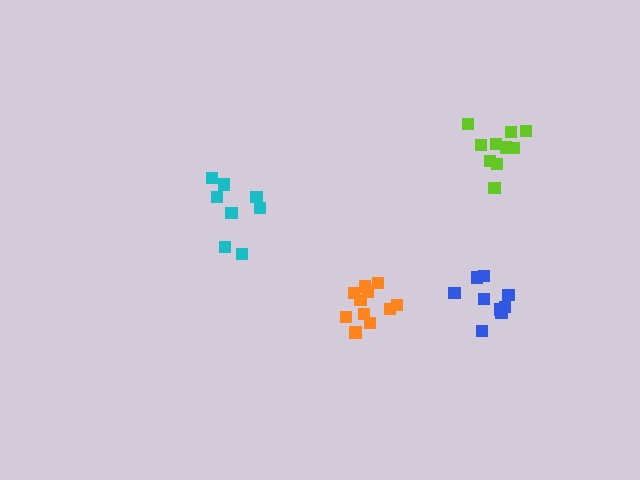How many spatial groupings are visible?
There are 4 spatial groupings.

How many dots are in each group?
Group 1: 10 dots, Group 2: 8 dots, Group 3: 10 dots, Group 4: 11 dots (39 total).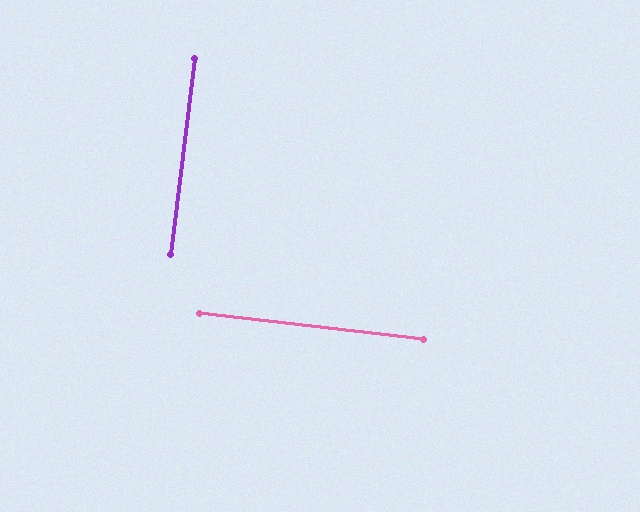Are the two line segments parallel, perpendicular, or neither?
Perpendicular — they meet at approximately 90°.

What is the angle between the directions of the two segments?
Approximately 90 degrees.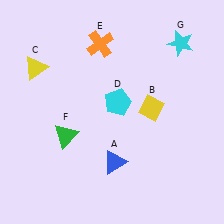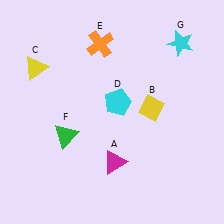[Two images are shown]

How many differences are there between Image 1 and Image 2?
There is 1 difference between the two images.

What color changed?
The triangle (A) changed from blue in Image 1 to magenta in Image 2.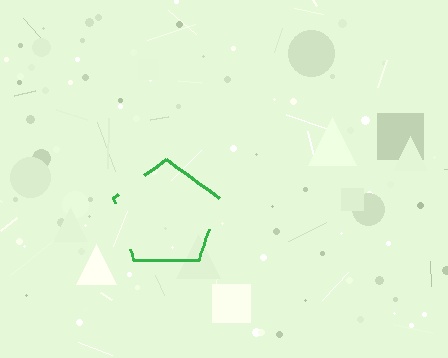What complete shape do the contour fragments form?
The contour fragments form a pentagon.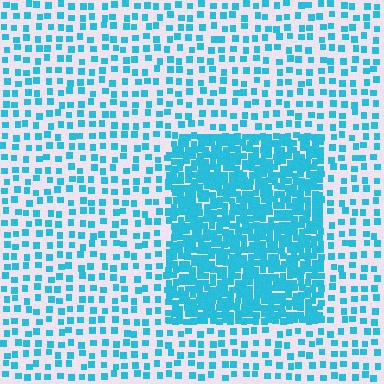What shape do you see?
I see a rectangle.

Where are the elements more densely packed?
The elements are more densely packed inside the rectangle boundary.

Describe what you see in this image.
The image contains small cyan elements arranged at two different densities. A rectangle-shaped region is visible where the elements are more densely packed than the surrounding area.